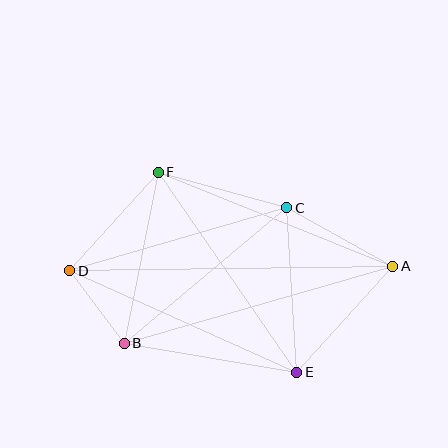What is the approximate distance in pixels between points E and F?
The distance between E and F is approximately 243 pixels.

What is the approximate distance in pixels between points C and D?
The distance between C and D is approximately 226 pixels.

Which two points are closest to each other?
Points B and D are closest to each other.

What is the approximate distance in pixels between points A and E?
The distance between A and E is approximately 143 pixels.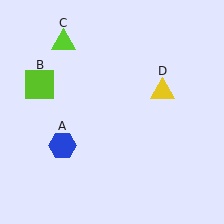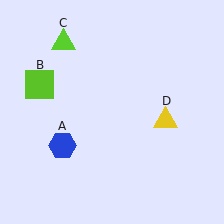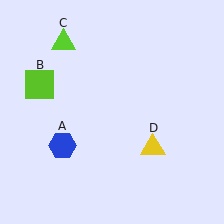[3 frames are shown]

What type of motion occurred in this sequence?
The yellow triangle (object D) rotated clockwise around the center of the scene.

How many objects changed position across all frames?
1 object changed position: yellow triangle (object D).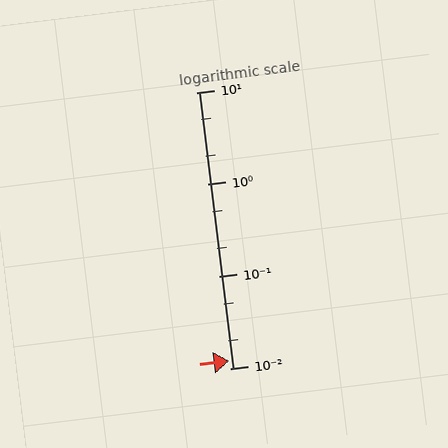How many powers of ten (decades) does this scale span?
The scale spans 3 decades, from 0.01 to 10.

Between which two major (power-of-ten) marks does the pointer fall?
The pointer is between 0.01 and 0.1.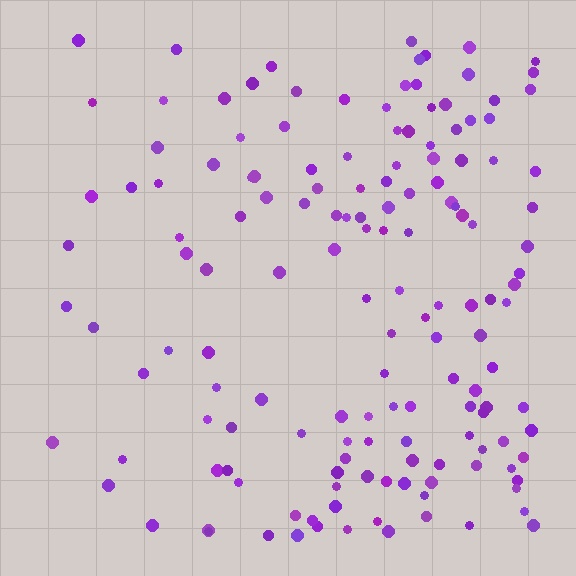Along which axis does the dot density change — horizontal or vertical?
Horizontal.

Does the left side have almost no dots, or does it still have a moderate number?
Still a moderate number, just noticeably fewer than the right.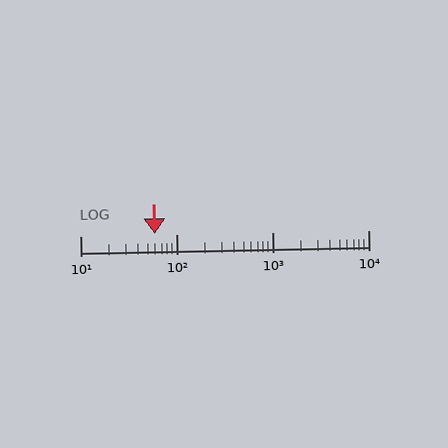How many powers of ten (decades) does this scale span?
The scale spans 3 decades, from 10 to 10000.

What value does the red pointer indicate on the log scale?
The pointer indicates approximately 60.